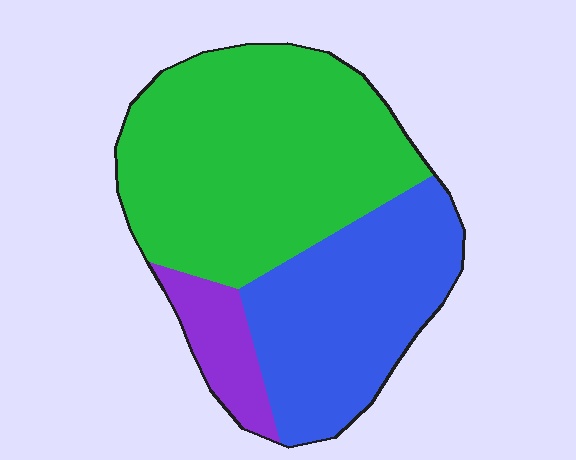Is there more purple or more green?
Green.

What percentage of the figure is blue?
Blue takes up about one third (1/3) of the figure.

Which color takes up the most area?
Green, at roughly 55%.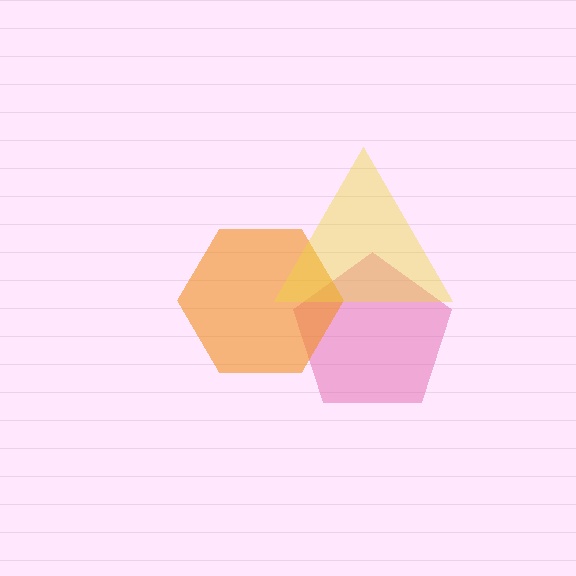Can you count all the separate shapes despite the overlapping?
Yes, there are 3 separate shapes.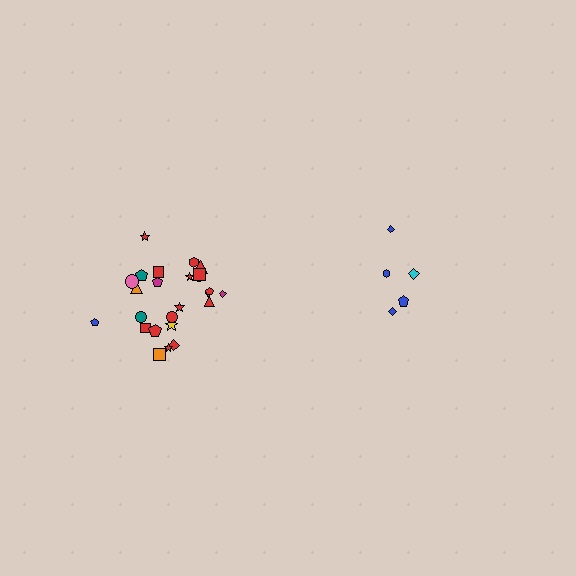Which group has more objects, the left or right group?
The left group.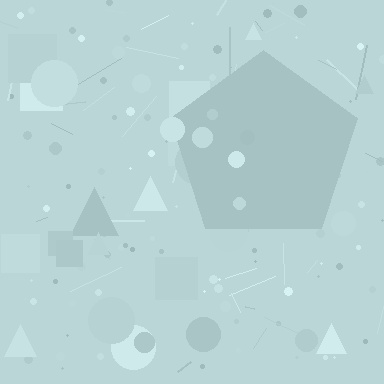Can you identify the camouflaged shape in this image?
The camouflaged shape is a pentagon.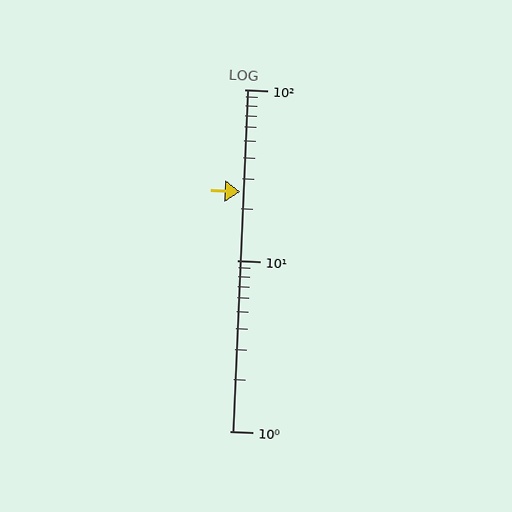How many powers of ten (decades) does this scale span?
The scale spans 2 decades, from 1 to 100.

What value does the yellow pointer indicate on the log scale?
The pointer indicates approximately 25.